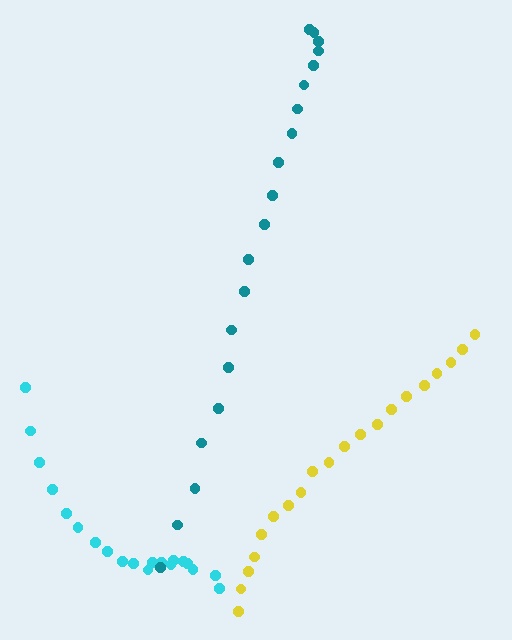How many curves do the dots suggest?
There are 3 distinct paths.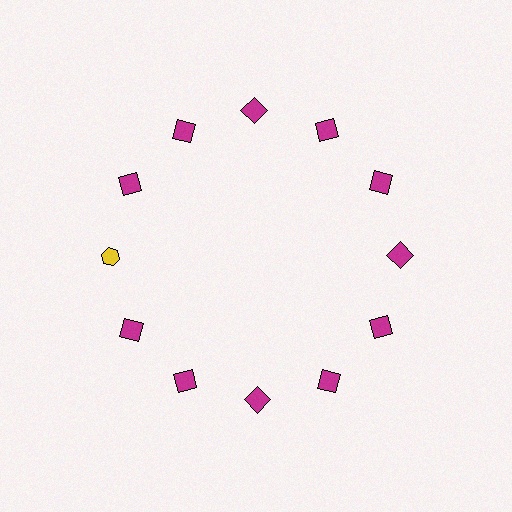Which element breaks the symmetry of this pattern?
The yellow hexagon at roughly the 9 o'clock position breaks the symmetry. All other shapes are magenta squares.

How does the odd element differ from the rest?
It differs in both color (yellow instead of magenta) and shape (hexagon instead of square).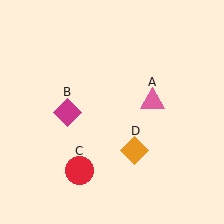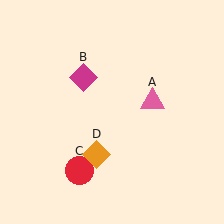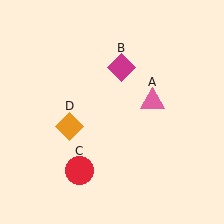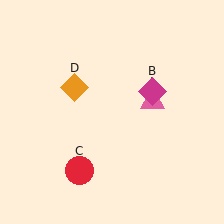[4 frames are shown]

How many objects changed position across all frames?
2 objects changed position: magenta diamond (object B), orange diamond (object D).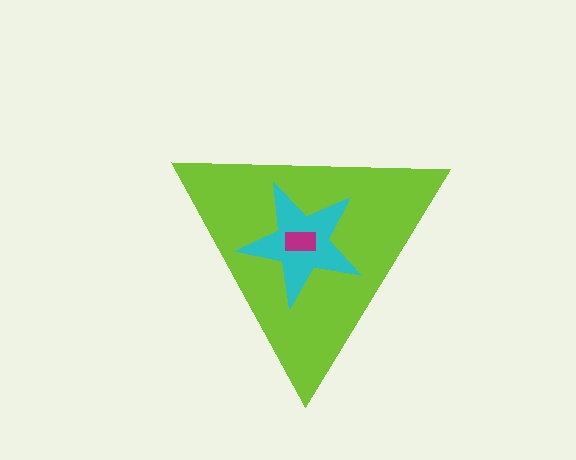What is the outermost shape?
The lime triangle.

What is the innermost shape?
The magenta rectangle.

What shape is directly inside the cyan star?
The magenta rectangle.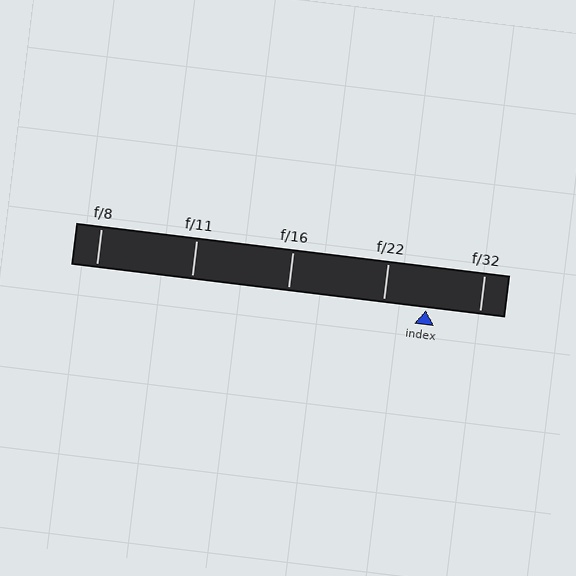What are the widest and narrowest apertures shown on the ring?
The widest aperture shown is f/8 and the narrowest is f/32.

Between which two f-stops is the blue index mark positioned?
The index mark is between f/22 and f/32.